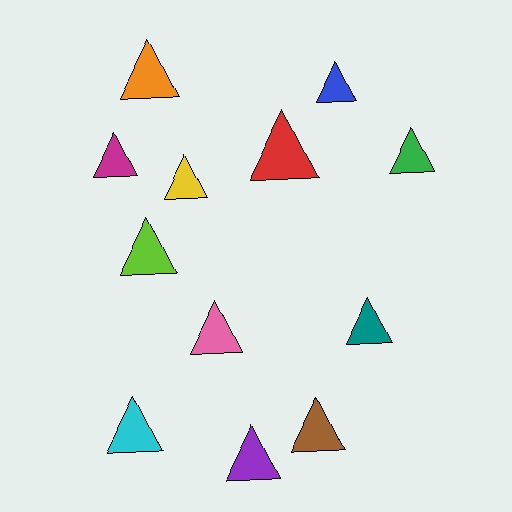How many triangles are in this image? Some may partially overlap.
There are 12 triangles.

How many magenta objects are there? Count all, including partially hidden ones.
There is 1 magenta object.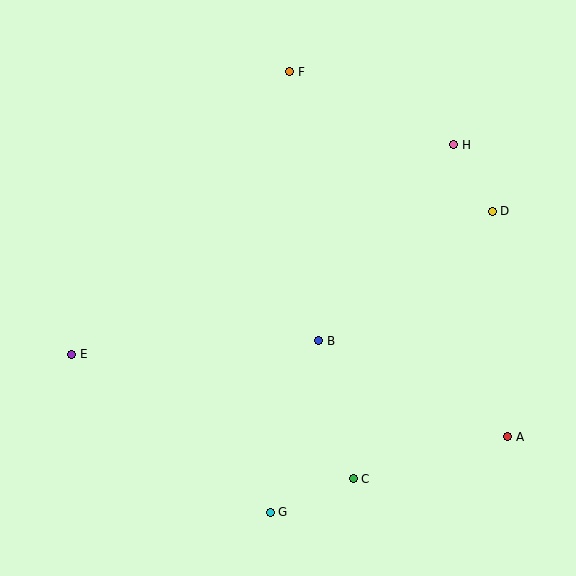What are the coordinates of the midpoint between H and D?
The midpoint between H and D is at (473, 178).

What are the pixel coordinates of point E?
Point E is at (72, 354).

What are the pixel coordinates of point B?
Point B is at (319, 341).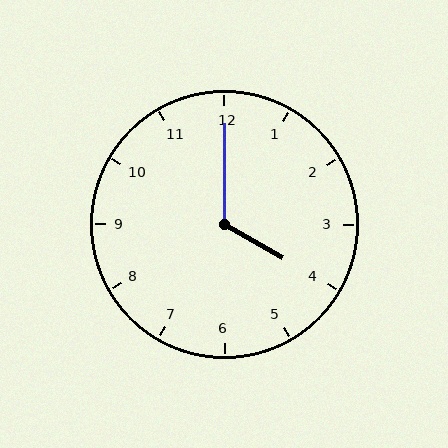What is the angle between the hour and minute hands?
Approximately 120 degrees.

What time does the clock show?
4:00.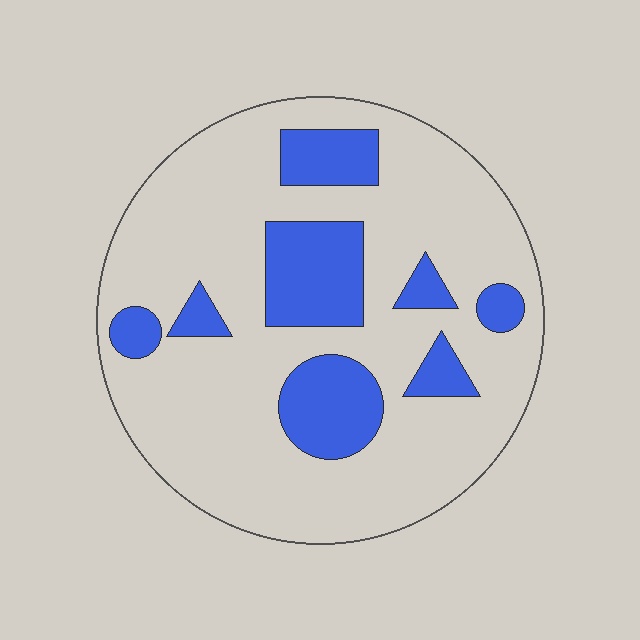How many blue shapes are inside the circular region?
8.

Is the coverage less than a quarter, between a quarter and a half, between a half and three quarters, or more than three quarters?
Less than a quarter.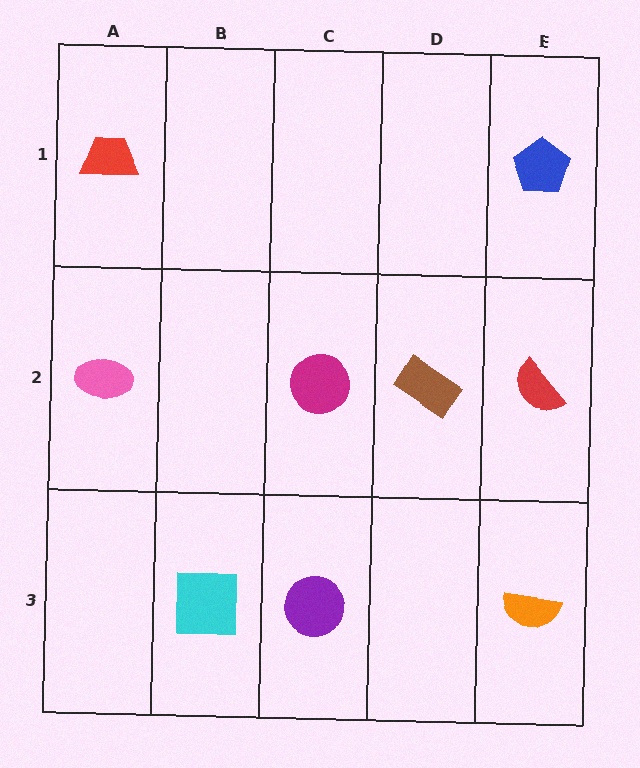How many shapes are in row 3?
3 shapes.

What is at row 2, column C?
A magenta circle.